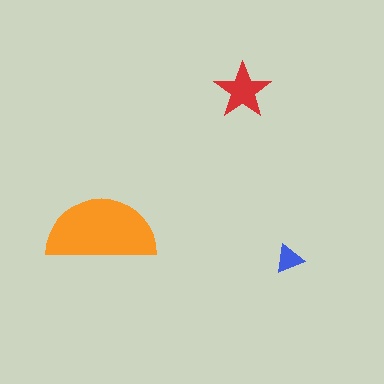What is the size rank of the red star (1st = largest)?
2nd.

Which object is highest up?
The red star is topmost.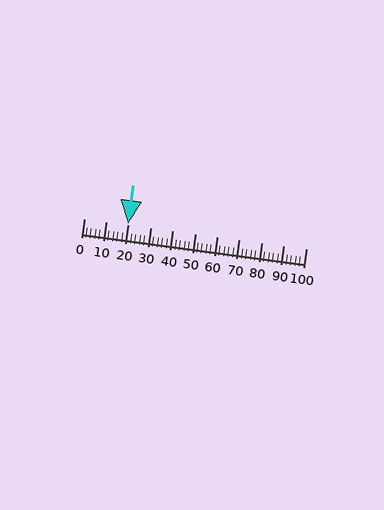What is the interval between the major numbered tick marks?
The major tick marks are spaced 10 units apart.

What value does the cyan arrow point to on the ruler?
The cyan arrow points to approximately 20.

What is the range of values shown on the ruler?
The ruler shows values from 0 to 100.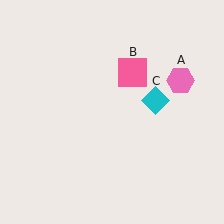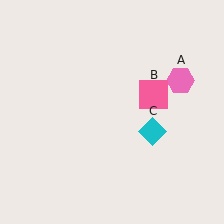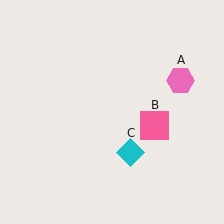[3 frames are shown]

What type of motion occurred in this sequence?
The pink square (object B), cyan diamond (object C) rotated clockwise around the center of the scene.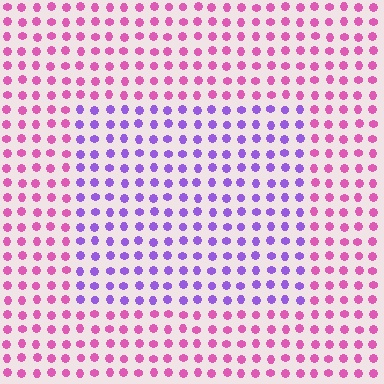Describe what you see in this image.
The image is filled with small pink elements in a uniform arrangement. A rectangle-shaped region is visible where the elements are tinted to a slightly different hue, forming a subtle color boundary.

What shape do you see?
I see a rectangle.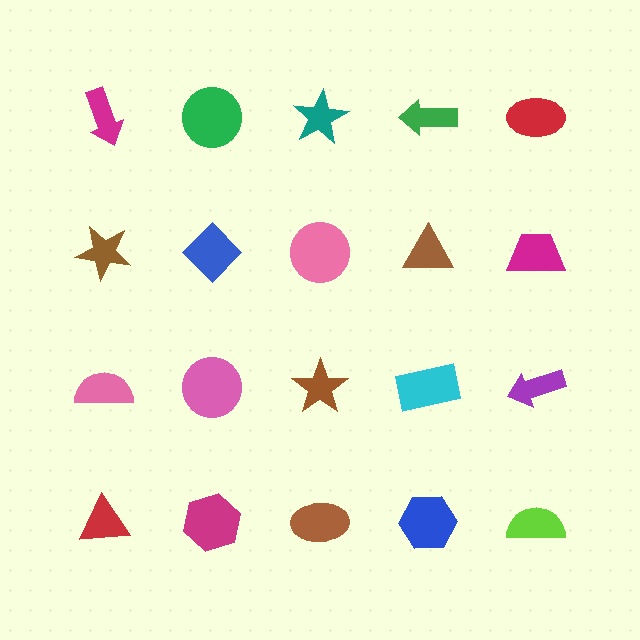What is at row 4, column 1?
A red triangle.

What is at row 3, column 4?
A cyan rectangle.